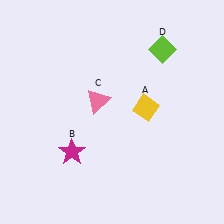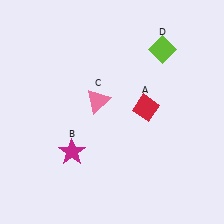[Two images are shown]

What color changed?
The diamond (A) changed from yellow in Image 1 to red in Image 2.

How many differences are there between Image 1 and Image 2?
There is 1 difference between the two images.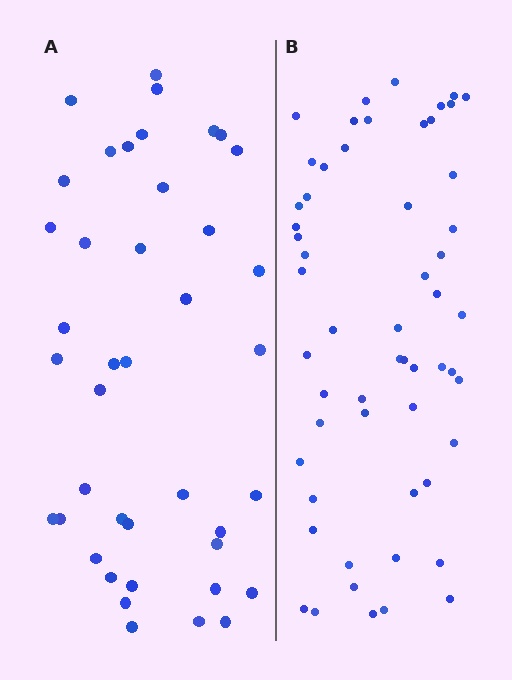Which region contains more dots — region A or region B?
Region B (the right region) has more dots.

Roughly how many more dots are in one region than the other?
Region B has approximately 15 more dots than region A.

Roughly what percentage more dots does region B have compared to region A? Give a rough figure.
About 35% more.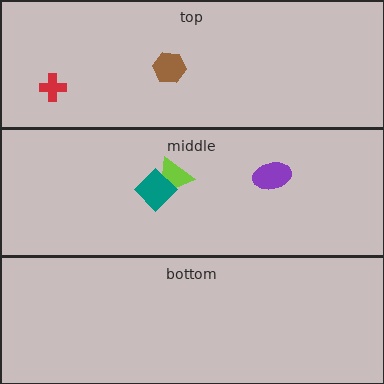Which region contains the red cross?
The top region.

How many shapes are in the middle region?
3.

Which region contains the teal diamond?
The middle region.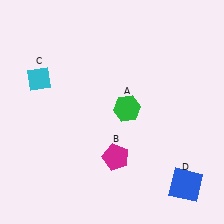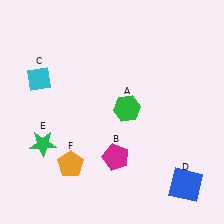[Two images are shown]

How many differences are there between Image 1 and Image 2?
There are 2 differences between the two images.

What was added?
A green star (E), an orange pentagon (F) were added in Image 2.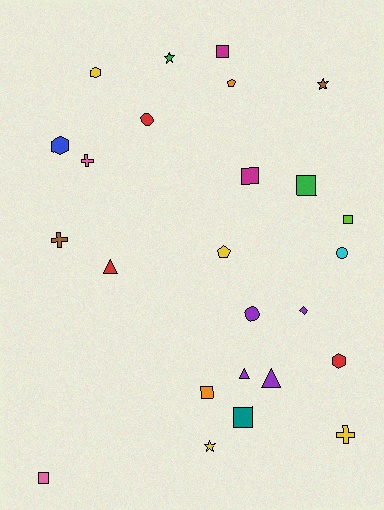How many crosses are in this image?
There are 3 crosses.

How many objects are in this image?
There are 25 objects.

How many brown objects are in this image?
There are 2 brown objects.